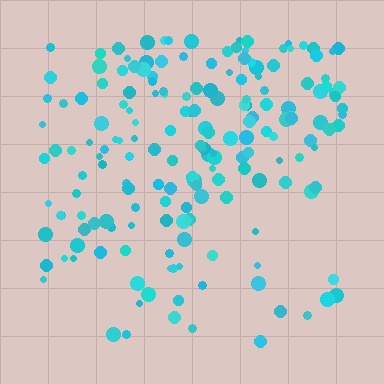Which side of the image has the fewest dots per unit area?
The bottom.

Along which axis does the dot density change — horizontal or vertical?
Vertical.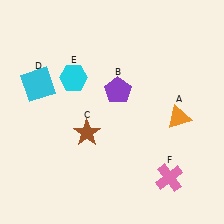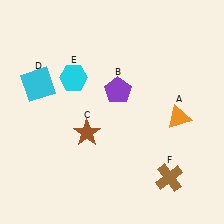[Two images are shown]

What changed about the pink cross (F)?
In Image 1, F is pink. In Image 2, it changed to brown.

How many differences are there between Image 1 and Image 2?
There is 1 difference between the two images.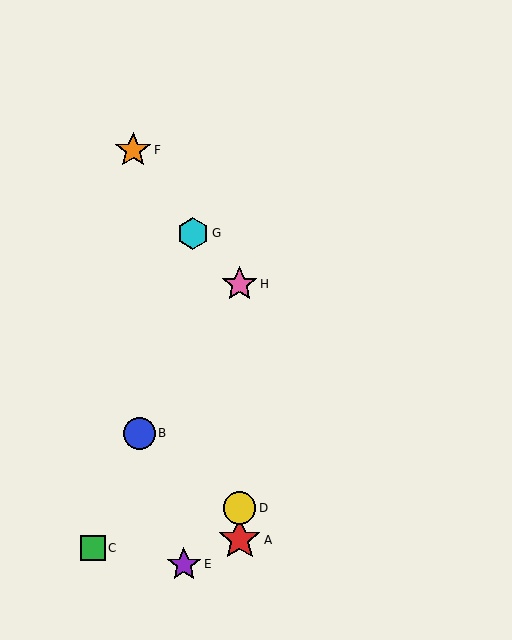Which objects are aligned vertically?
Objects A, D, H are aligned vertically.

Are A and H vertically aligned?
Yes, both are at x≈240.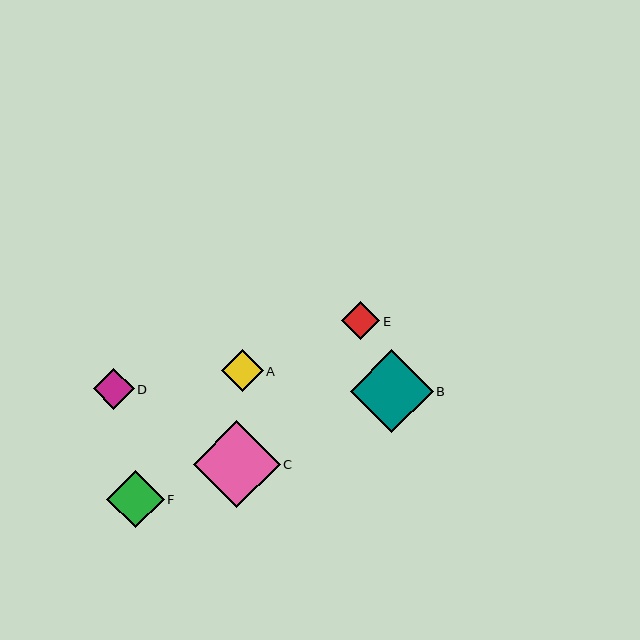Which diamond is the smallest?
Diamond E is the smallest with a size of approximately 38 pixels.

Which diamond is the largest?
Diamond C is the largest with a size of approximately 87 pixels.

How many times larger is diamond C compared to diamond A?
Diamond C is approximately 2.1 times the size of diamond A.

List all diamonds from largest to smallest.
From largest to smallest: C, B, F, A, D, E.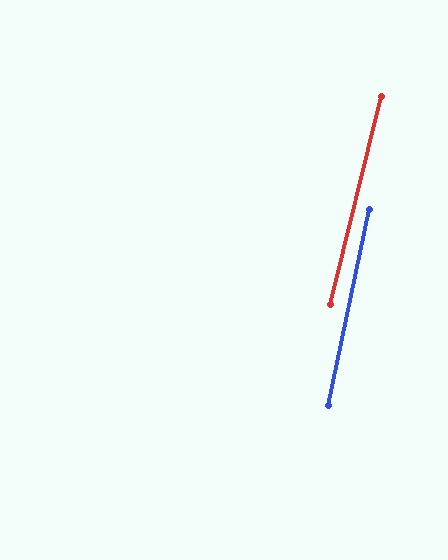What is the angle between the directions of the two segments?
Approximately 2 degrees.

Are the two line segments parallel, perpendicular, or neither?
Parallel — their directions differ by only 1.9°.